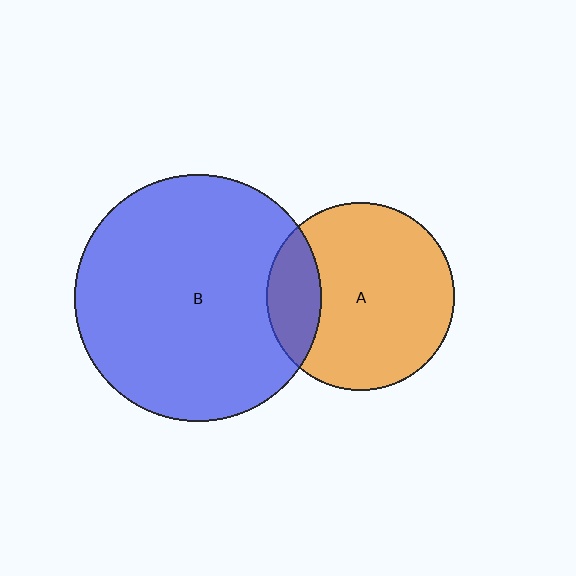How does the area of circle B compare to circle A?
Approximately 1.7 times.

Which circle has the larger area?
Circle B (blue).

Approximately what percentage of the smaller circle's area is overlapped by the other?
Approximately 20%.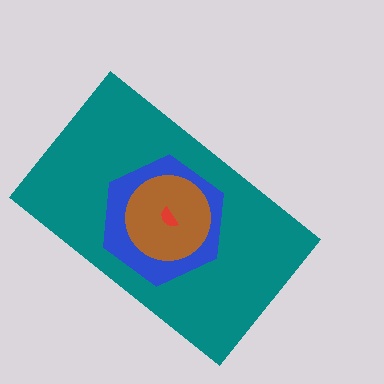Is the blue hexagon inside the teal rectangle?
Yes.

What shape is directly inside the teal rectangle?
The blue hexagon.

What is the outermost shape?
The teal rectangle.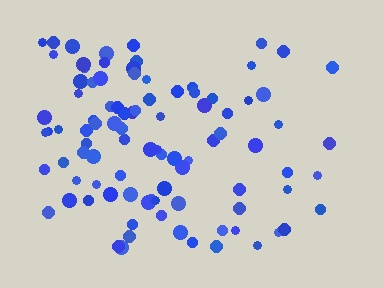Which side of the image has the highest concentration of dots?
The left.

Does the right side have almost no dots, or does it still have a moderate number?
Still a moderate number, just noticeably fewer than the left.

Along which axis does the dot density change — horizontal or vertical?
Horizontal.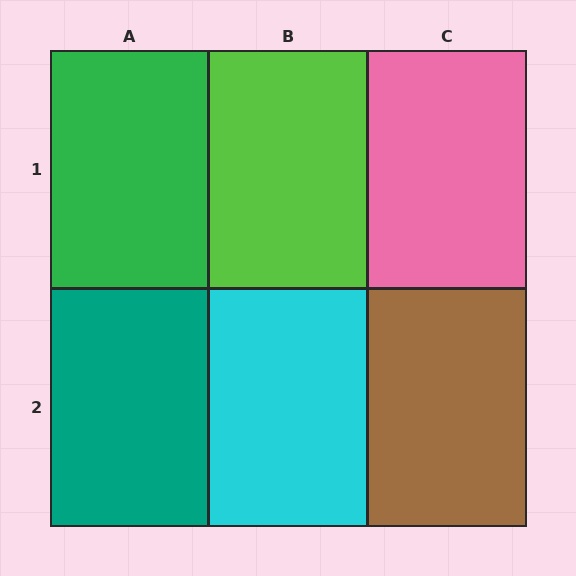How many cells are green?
1 cell is green.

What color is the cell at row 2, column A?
Teal.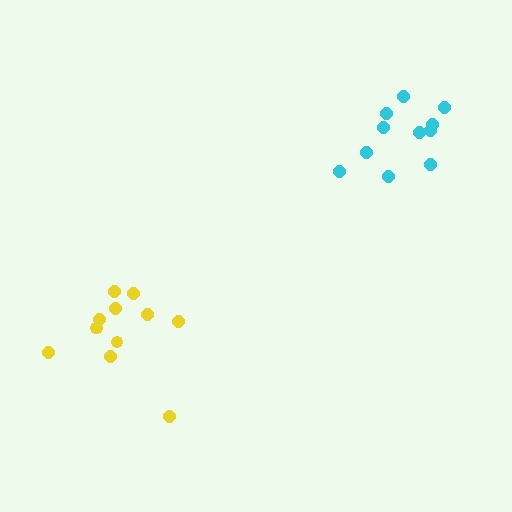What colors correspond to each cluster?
The clusters are colored: yellow, cyan.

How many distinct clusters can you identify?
There are 2 distinct clusters.